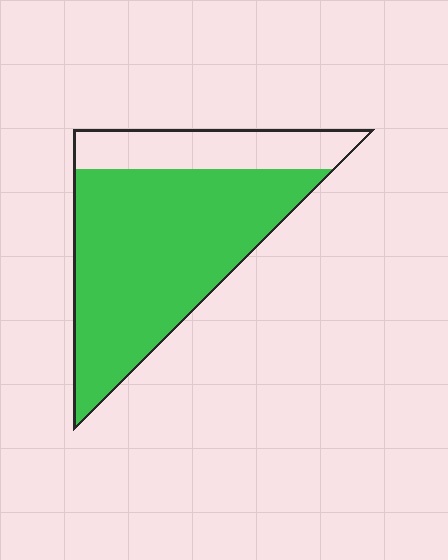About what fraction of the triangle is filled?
About three quarters (3/4).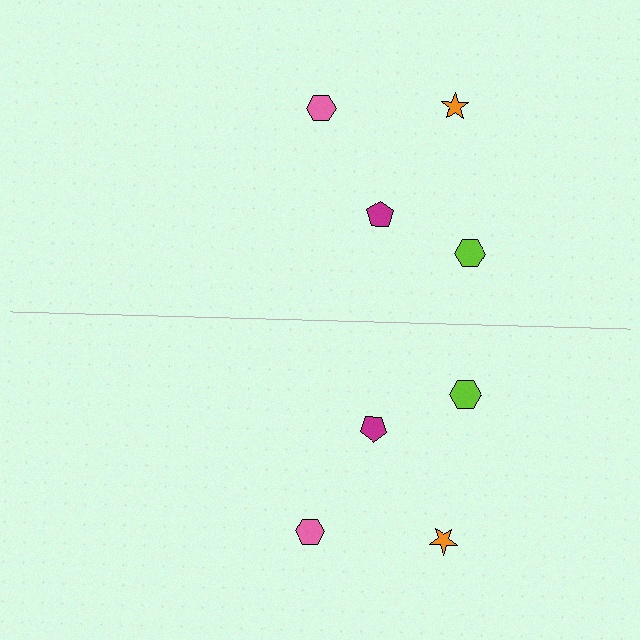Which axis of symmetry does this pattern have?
The pattern has a horizontal axis of symmetry running through the center of the image.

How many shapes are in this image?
There are 8 shapes in this image.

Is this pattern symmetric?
Yes, this pattern has bilateral (reflection) symmetry.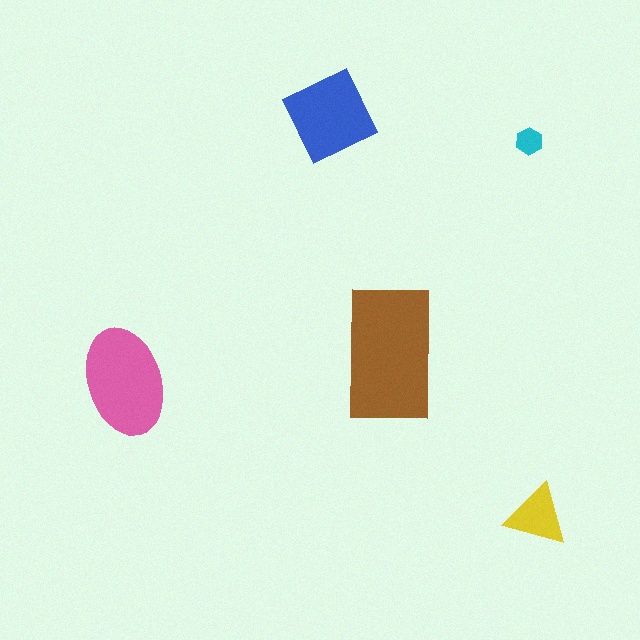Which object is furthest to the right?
The yellow triangle is rightmost.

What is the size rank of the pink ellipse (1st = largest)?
2nd.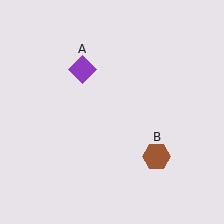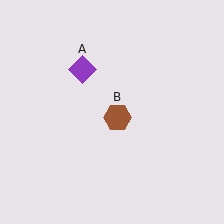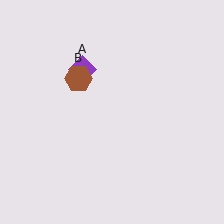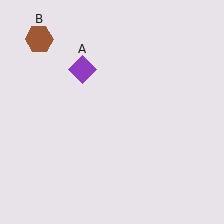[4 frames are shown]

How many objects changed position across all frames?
1 object changed position: brown hexagon (object B).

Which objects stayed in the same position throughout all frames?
Purple diamond (object A) remained stationary.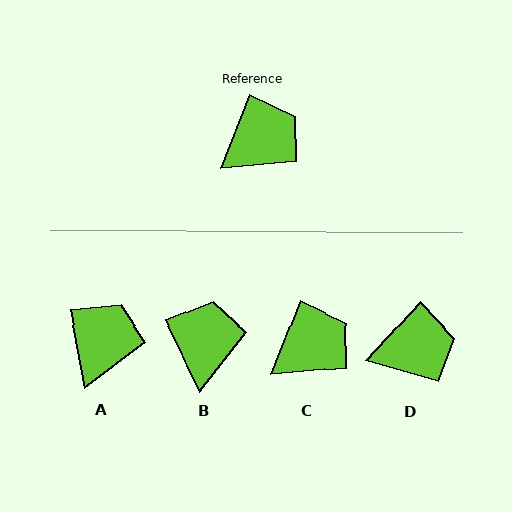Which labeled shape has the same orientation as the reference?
C.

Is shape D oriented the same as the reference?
No, it is off by about 21 degrees.